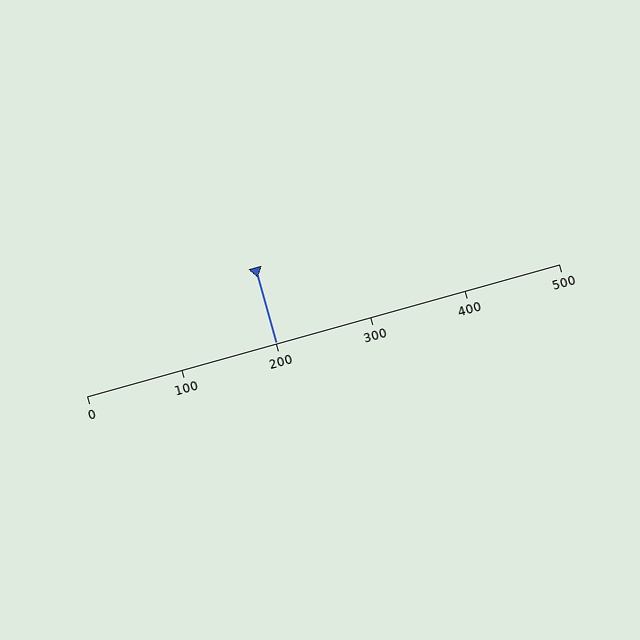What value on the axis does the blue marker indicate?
The marker indicates approximately 200.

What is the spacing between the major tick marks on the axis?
The major ticks are spaced 100 apart.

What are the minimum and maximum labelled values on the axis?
The axis runs from 0 to 500.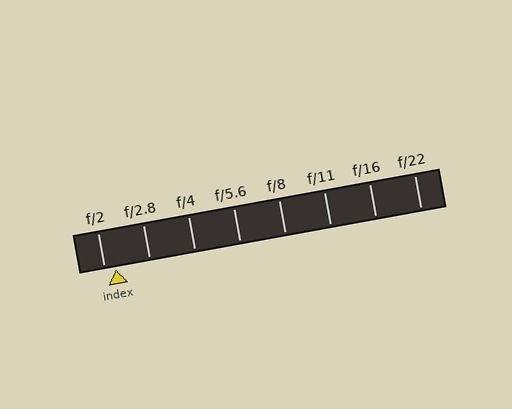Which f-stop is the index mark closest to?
The index mark is closest to f/2.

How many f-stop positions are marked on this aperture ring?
There are 8 f-stop positions marked.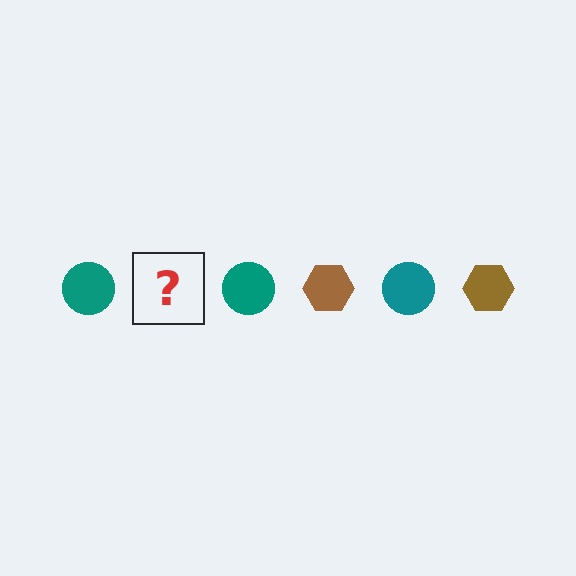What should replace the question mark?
The question mark should be replaced with a brown hexagon.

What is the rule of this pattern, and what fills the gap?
The rule is that the pattern alternates between teal circle and brown hexagon. The gap should be filled with a brown hexagon.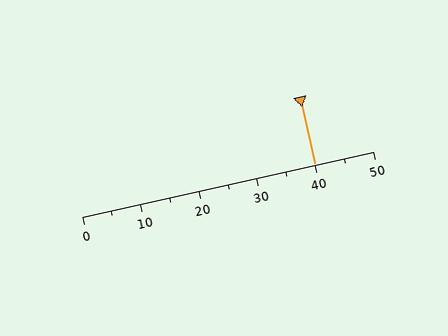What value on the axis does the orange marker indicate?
The marker indicates approximately 40.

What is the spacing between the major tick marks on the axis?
The major ticks are spaced 10 apart.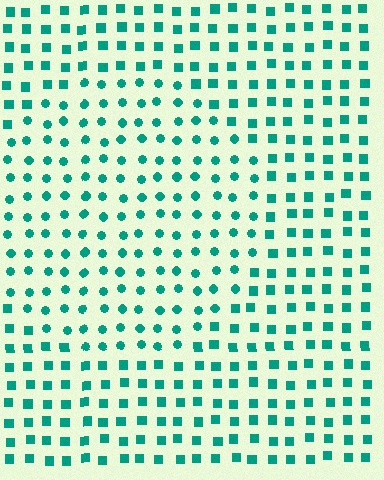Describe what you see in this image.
The image is filled with small teal elements arranged in a uniform grid. A circle-shaped region contains circles, while the surrounding area contains squares. The boundary is defined purely by the change in element shape.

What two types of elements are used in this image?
The image uses circles inside the circle region and squares outside it.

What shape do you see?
I see a circle.